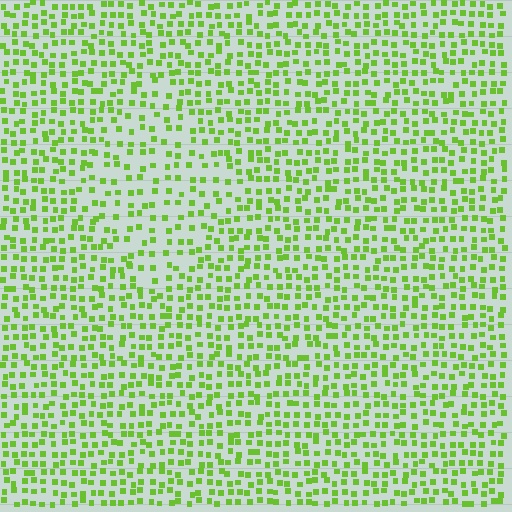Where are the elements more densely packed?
The elements are more densely packed outside the diamond boundary.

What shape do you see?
I see a diamond.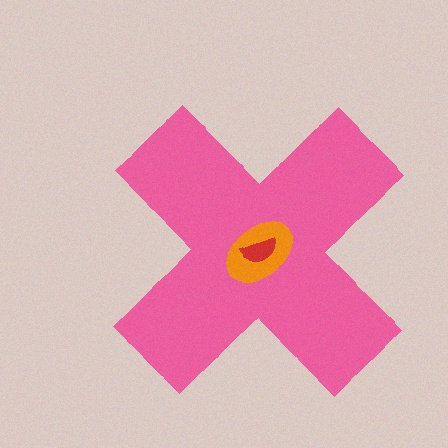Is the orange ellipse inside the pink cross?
Yes.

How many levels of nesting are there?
3.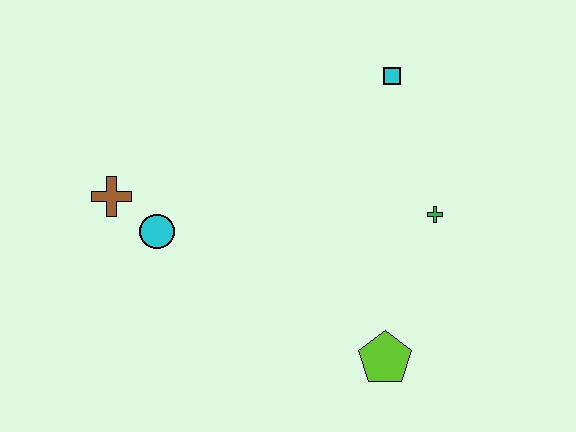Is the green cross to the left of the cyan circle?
No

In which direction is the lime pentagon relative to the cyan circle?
The lime pentagon is to the right of the cyan circle.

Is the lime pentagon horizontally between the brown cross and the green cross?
Yes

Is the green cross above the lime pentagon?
Yes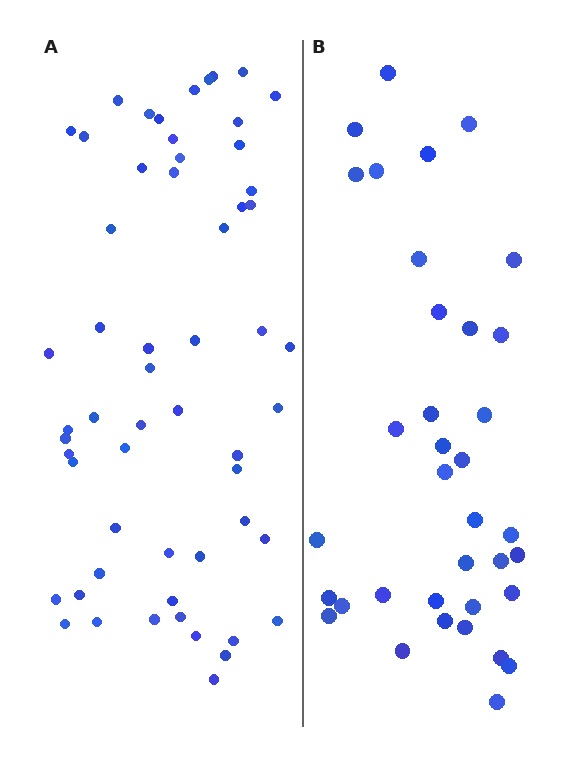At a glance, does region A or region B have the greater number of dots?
Region A (the left region) has more dots.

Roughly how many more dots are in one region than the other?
Region A has approximately 20 more dots than region B.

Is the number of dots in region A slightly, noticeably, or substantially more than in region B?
Region A has substantially more. The ratio is roughly 1.6 to 1.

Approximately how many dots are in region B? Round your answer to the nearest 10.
About 40 dots. (The exact count is 36, which rounds to 40.)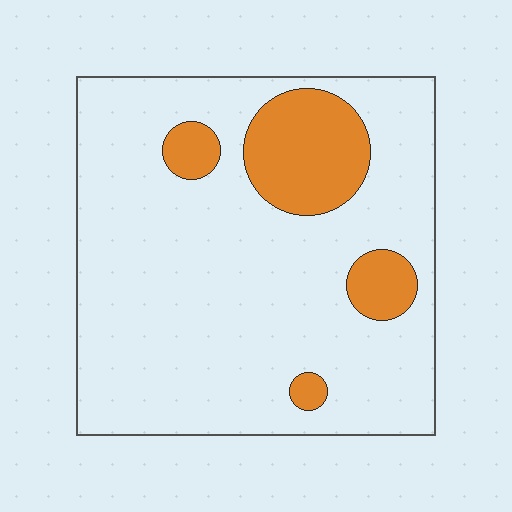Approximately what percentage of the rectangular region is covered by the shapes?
Approximately 15%.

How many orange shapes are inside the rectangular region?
4.